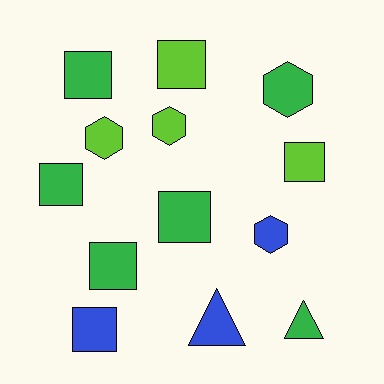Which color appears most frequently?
Green, with 6 objects.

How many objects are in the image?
There are 13 objects.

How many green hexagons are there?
There is 1 green hexagon.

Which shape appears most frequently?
Square, with 7 objects.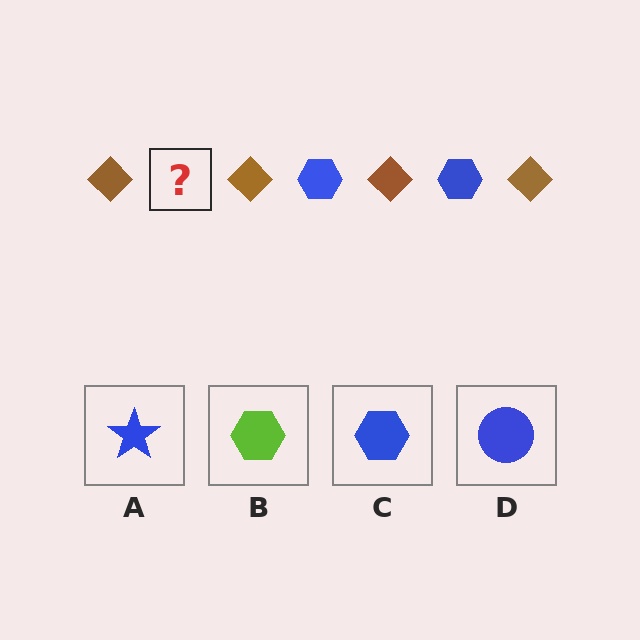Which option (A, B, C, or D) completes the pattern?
C.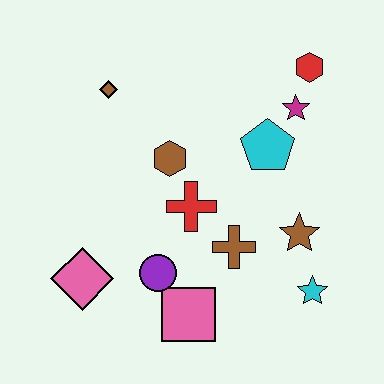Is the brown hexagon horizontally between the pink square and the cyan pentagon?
No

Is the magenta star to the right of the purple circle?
Yes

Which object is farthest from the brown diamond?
The cyan star is farthest from the brown diamond.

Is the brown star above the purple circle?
Yes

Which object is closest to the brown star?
The cyan star is closest to the brown star.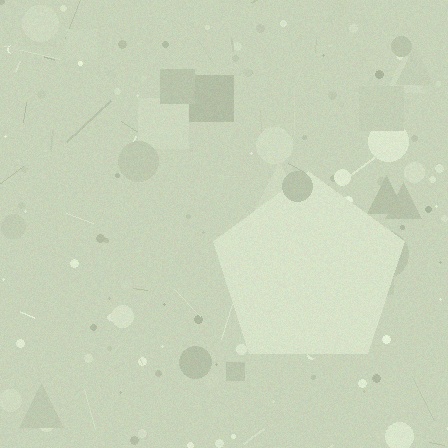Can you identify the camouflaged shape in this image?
The camouflaged shape is a pentagon.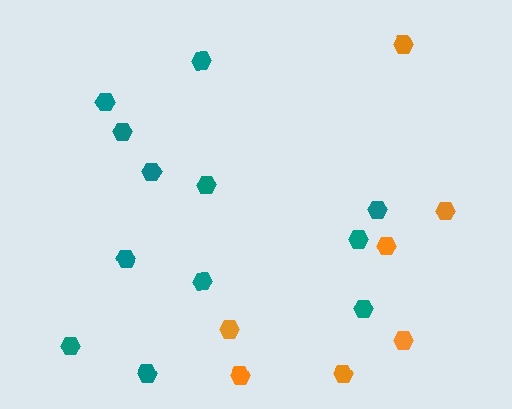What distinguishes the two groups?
There are 2 groups: one group of teal hexagons (12) and one group of orange hexagons (7).